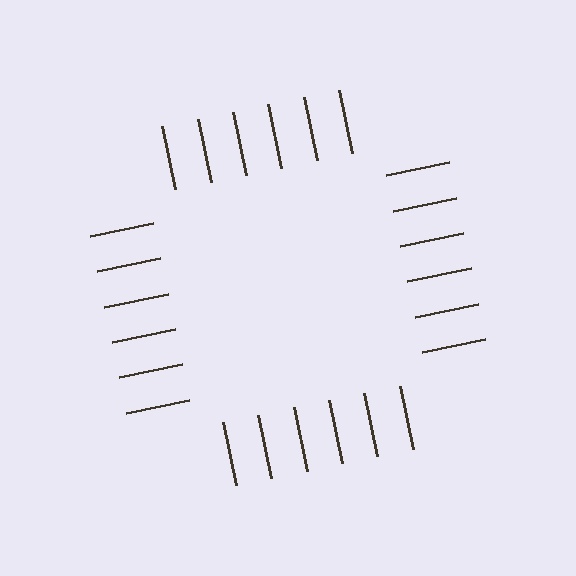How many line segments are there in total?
24 — 6 along each of the 4 edges.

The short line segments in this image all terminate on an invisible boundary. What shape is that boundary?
An illusory square — the line segments terminate on its edges but no continuous stroke is drawn.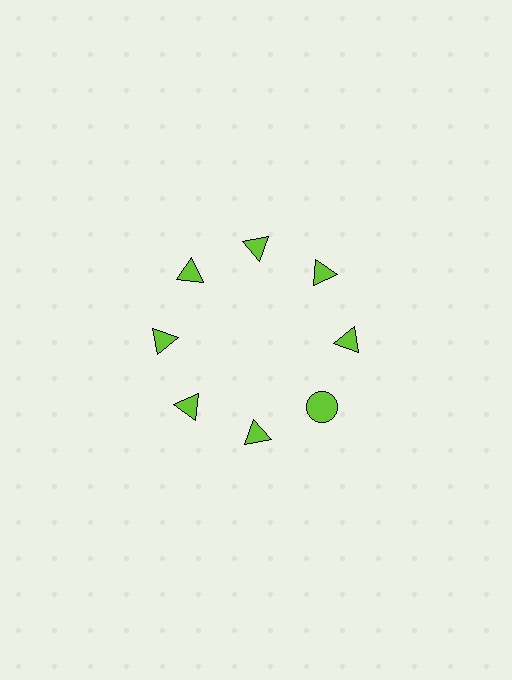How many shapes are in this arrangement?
There are 8 shapes arranged in a ring pattern.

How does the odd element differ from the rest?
It has a different shape: circle instead of triangle.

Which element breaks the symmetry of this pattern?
The lime circle at roughly the 4 o'clock position breaks the symmetry. All other shapes are lime triangles.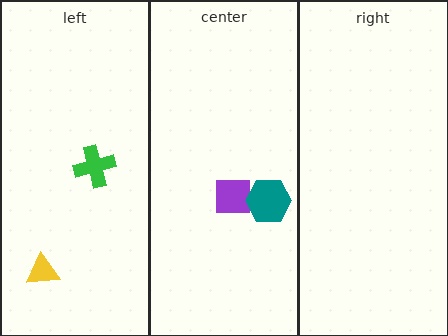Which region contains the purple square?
The center region.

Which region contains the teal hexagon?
The center region.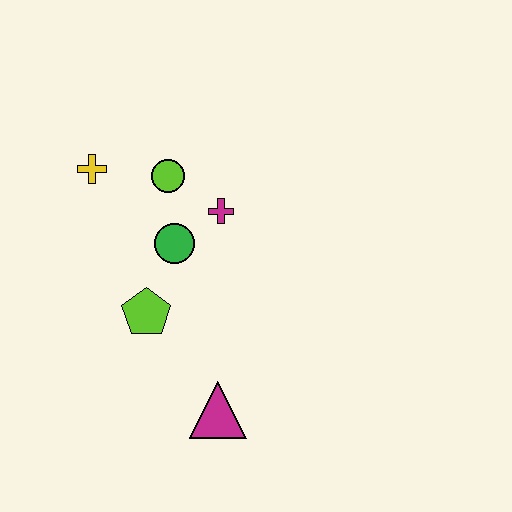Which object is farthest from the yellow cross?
The magenta triangle is farthest from the yellow cross.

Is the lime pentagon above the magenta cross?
No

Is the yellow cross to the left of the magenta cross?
Yes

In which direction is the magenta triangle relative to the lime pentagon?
The magenta triangle is below the lime pentagon.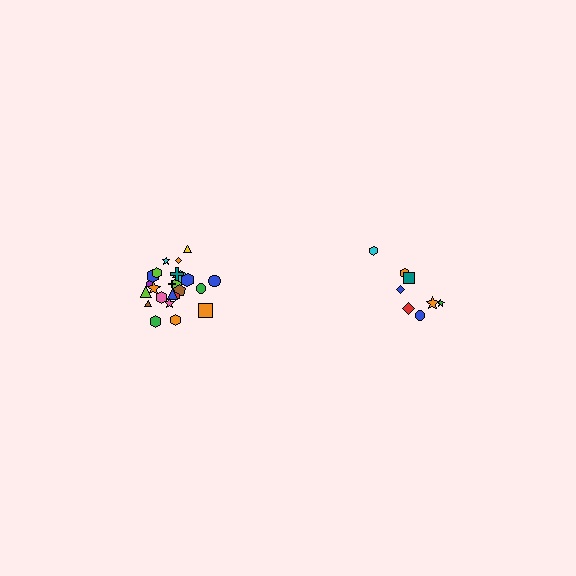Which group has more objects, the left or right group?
The left group.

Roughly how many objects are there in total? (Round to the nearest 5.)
Roughly 35 objects in total.